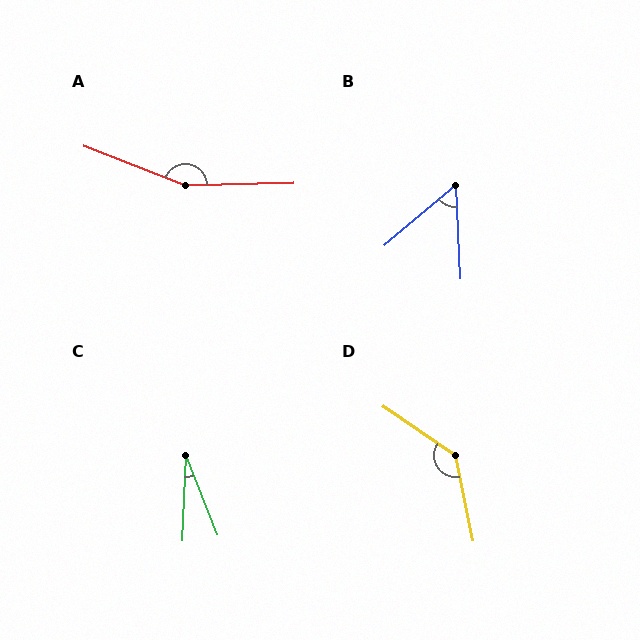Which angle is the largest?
A, at approximately 157 degrees.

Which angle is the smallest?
C, at approximately 24 degrees.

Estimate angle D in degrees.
Approximately 136 degrees.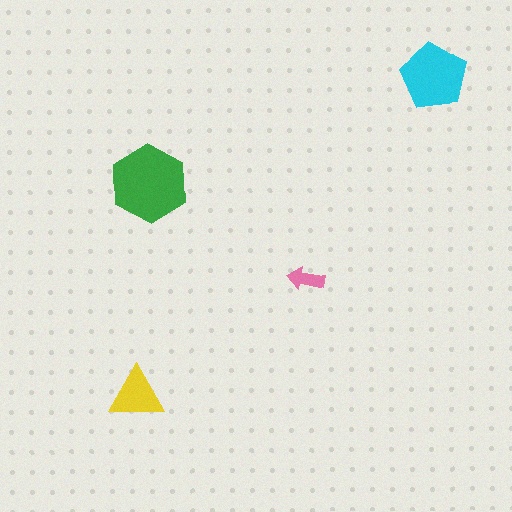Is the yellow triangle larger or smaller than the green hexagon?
Smaller.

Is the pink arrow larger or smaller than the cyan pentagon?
Smaller.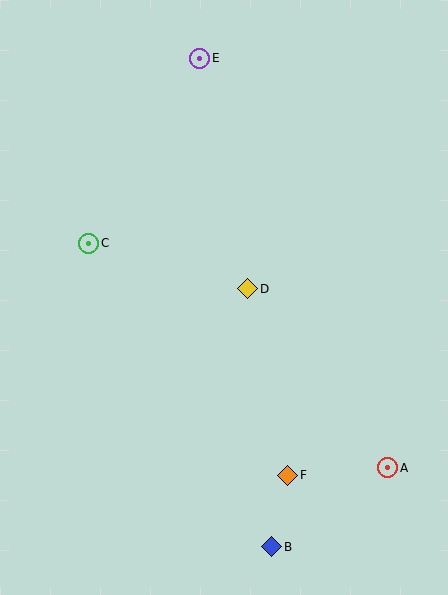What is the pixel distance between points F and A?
The distance between F and A is 100 pixels.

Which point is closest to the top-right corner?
Point E is closest to the top-right corner.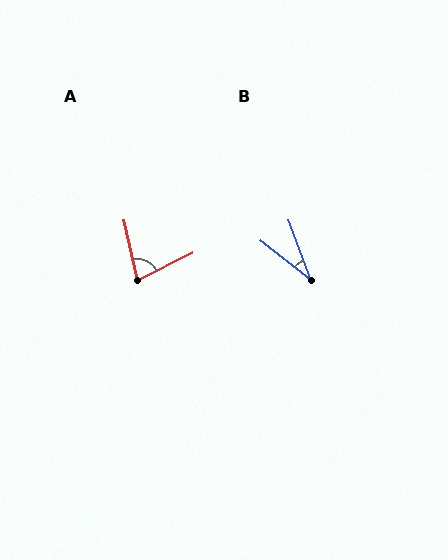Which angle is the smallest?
B, at approximately 32 degrees.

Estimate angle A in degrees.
Approximately 76 degrees.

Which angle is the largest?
A, at approximately 76 degrees.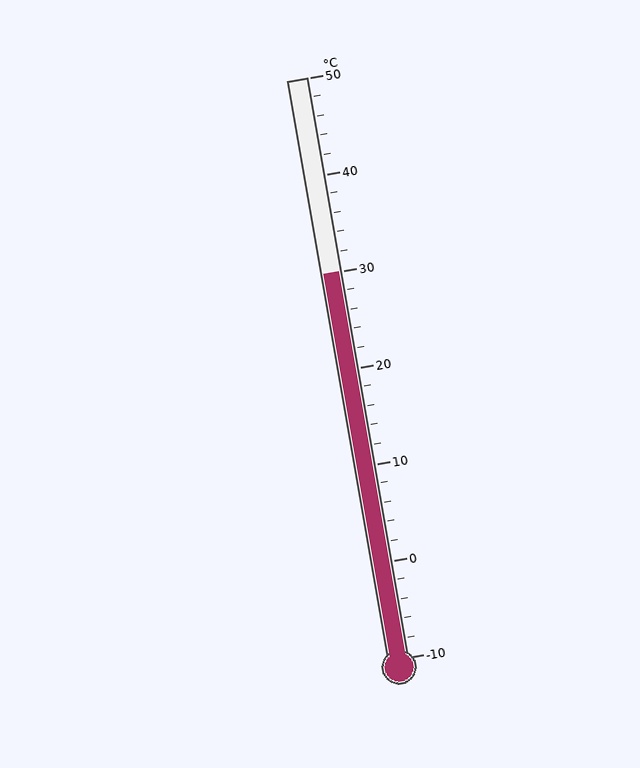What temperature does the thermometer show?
The thermometer shows approximately 30°C.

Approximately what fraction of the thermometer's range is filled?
The thermometer is filled to approximately 65% of its range.